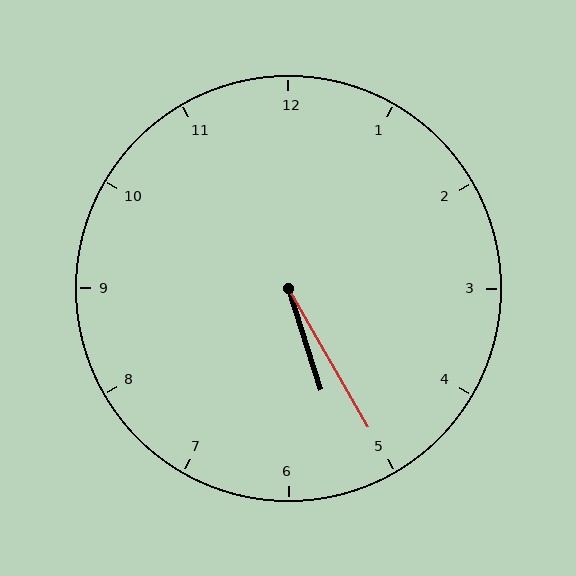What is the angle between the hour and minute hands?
Approximately 12 degrees.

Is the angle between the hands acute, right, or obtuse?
It is acute.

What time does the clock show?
5:25.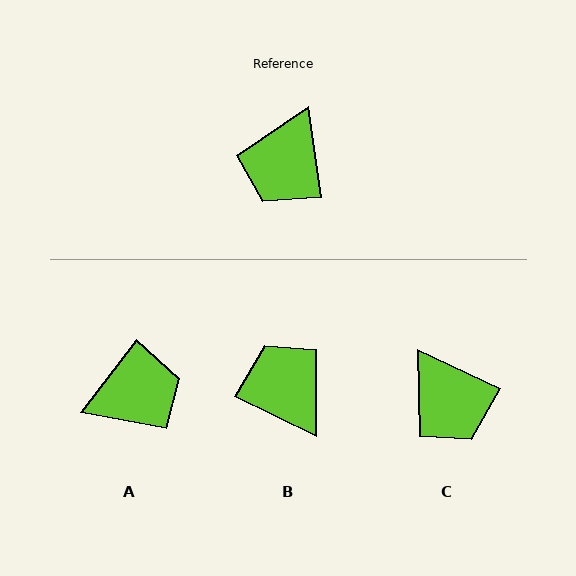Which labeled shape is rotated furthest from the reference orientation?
A, about 135 degrees away.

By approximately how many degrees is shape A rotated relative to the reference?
Approximately 135 degrees counter-clockwise.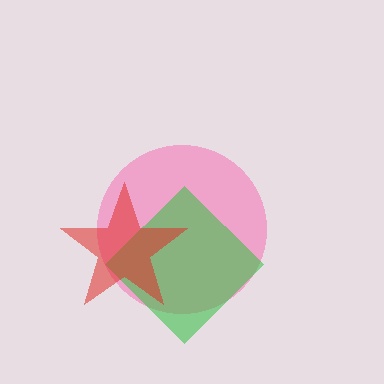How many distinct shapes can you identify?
There are 3 distinct shapes: a pink circle, a green diamond, a red star.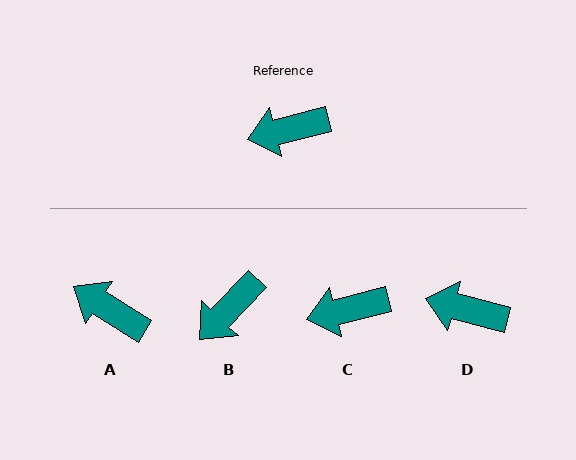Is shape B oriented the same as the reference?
No, it is off by about 32 degrees.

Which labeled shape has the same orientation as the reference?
C.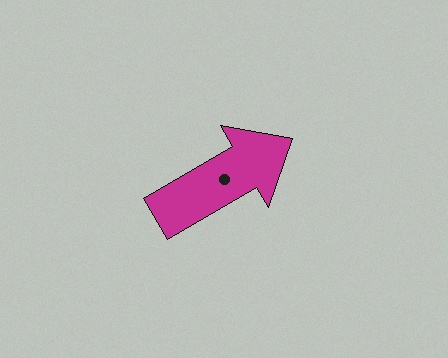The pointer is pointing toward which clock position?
Roughly 2 o'clock.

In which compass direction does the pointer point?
Northeast.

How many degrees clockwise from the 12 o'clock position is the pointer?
Approximately 60 degrees.